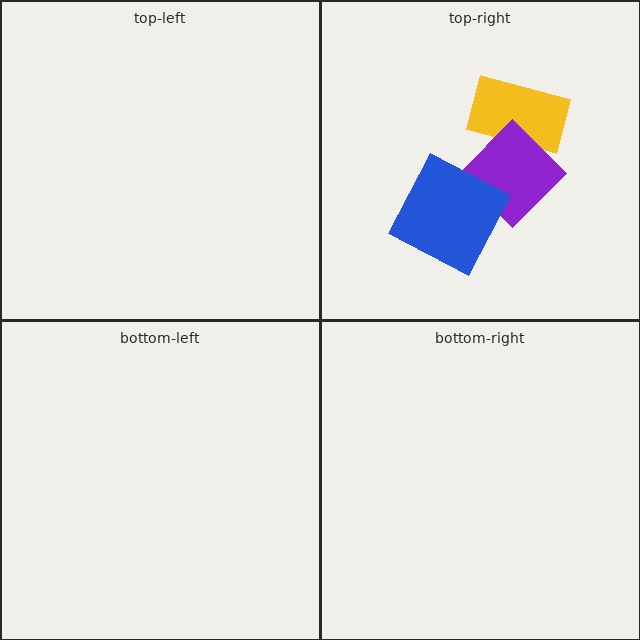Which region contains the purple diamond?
The top-right region.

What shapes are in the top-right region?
The yellow rectangle, the purple diamond, the blue square.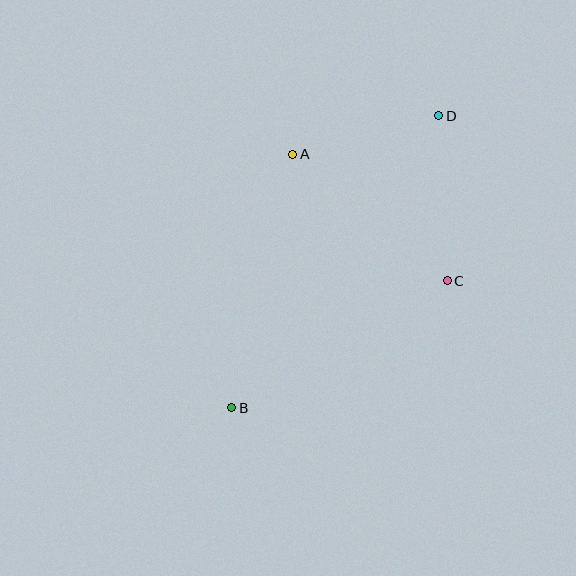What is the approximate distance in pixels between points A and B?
The distance between A and B is approximately 261 pixels.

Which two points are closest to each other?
Points A and D are closest to each other.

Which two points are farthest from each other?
Points B and D are farthest from each other.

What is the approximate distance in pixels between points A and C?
The distance between A and C is approximately 200 pixels.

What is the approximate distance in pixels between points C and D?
The distance between C and D is approximately 165 pixels.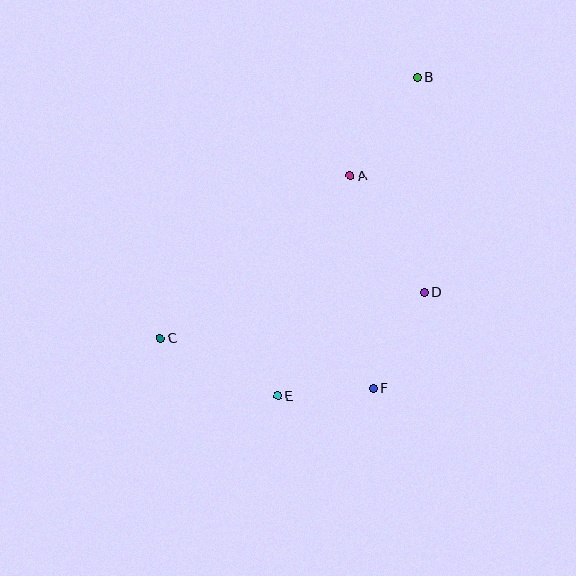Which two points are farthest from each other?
Points B and C are farthest from each other.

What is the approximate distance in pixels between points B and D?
The distance between B and D is approximately 215 pixels.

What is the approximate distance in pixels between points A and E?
The distance between A and E is approximately 232 pixels.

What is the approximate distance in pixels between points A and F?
The distance between A and F is approximately 214 pixels.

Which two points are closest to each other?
Points E and F are closest to each other.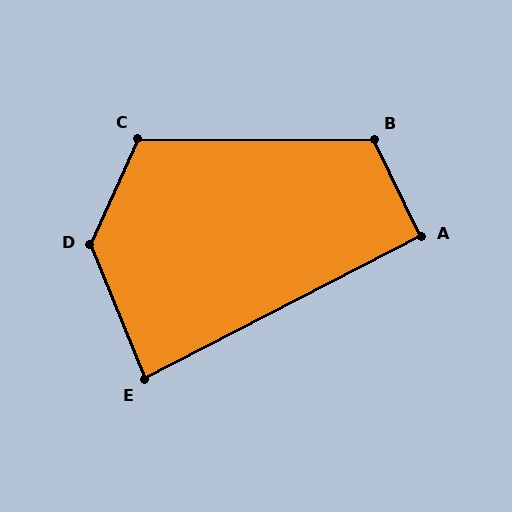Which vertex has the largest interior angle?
D, at approximately 134 degrees.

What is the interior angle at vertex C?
Approximately 114 degrees (obtuse).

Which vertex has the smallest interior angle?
E, at approximately 85 degrees.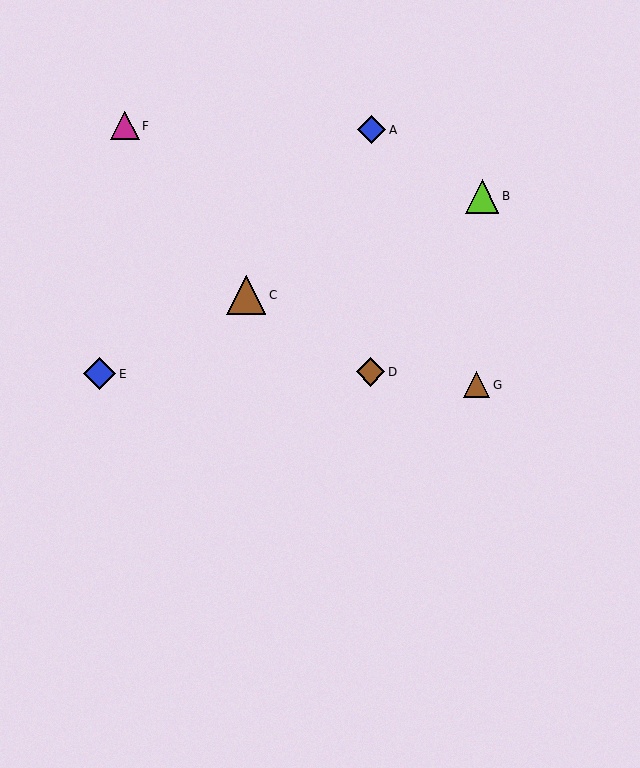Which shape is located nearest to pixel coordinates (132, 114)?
The magenta triangle (labeled F) at (125, 126) is nearest to that location.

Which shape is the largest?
The brown triangle (labeled C) is the largest.